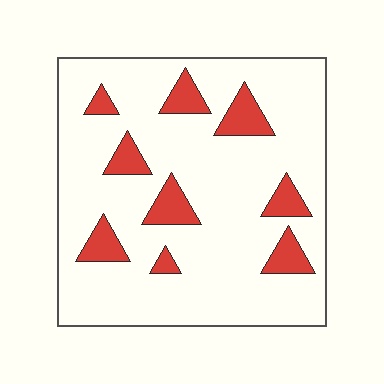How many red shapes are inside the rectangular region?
9.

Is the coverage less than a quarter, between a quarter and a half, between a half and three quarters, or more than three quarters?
Less than a quarter.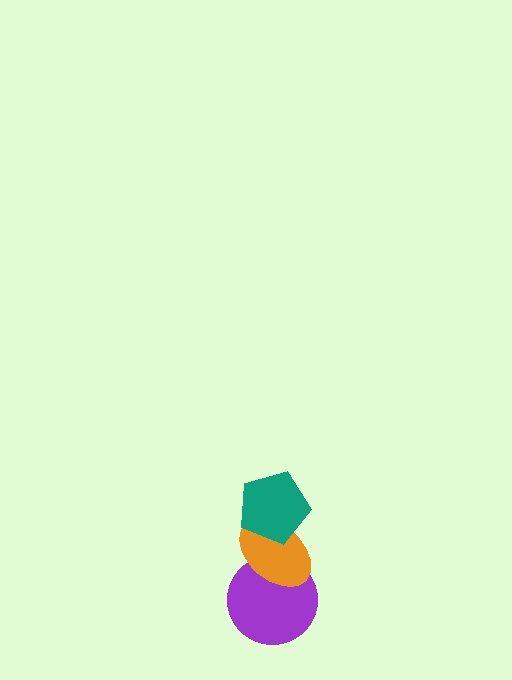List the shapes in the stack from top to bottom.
From top to bottom: the teal pentagon, the orange ellipse, the purple circle.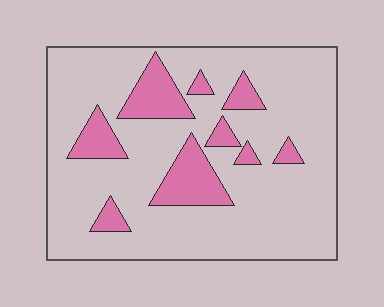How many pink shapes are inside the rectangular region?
9.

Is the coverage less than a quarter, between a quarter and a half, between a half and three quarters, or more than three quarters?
Less than a quarter.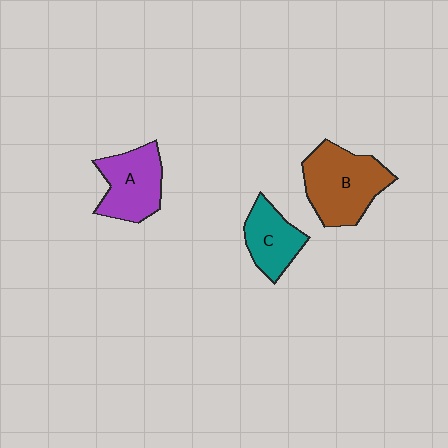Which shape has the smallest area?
Shape C (teal).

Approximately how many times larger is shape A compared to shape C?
Approximately 1.3 times.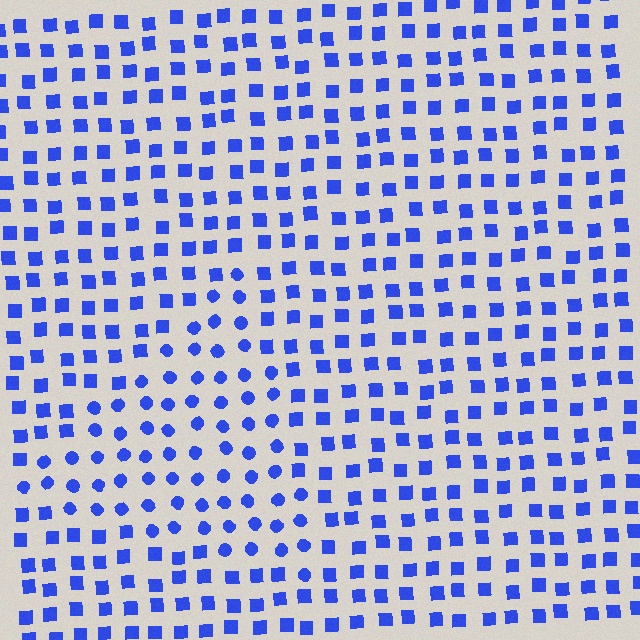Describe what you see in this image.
The image is filled with small blue elements arranged in a uniform grid. A triangle-shaped region contains circles, while the surrounding area contains squares. The boundary is defined purely by the change in element shape.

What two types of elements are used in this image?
The image uses circles inside the triangle region and squares outside it.